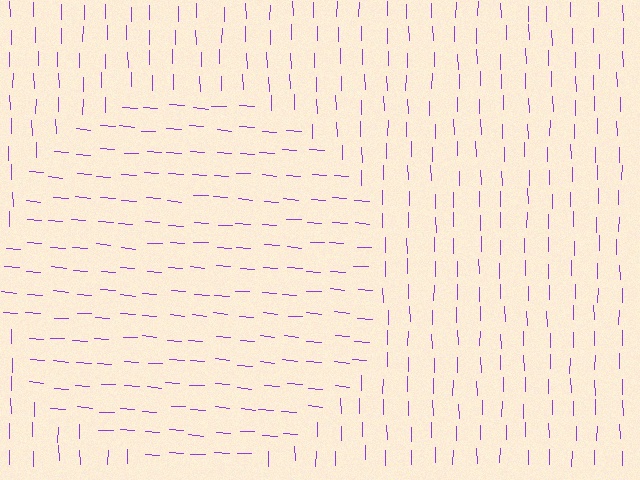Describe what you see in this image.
The image is filled with small purple line segments. A circle region in the image has lines oriented differently from the surrounding lines, creating a visible texture boundary.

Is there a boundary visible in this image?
Yes, there is a texture boundary formed by a change in line orientation.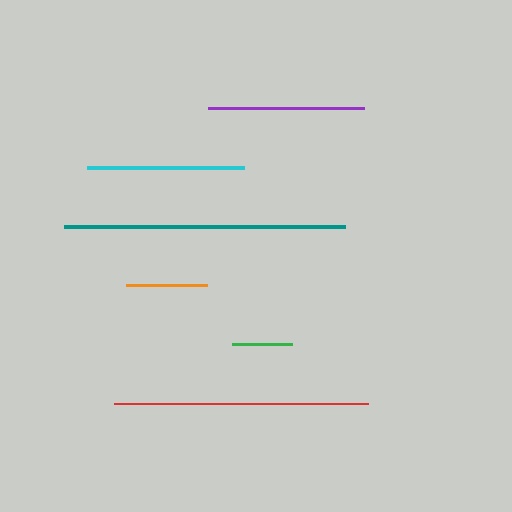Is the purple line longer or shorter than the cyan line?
The cyan line is longer than the purple line.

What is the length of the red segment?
The red segment is approximately 255 pixels long.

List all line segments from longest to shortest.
From longest to shortest: teal, red, cyan, purple, orange, green.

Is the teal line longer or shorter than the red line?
The teal line is longer than the red line.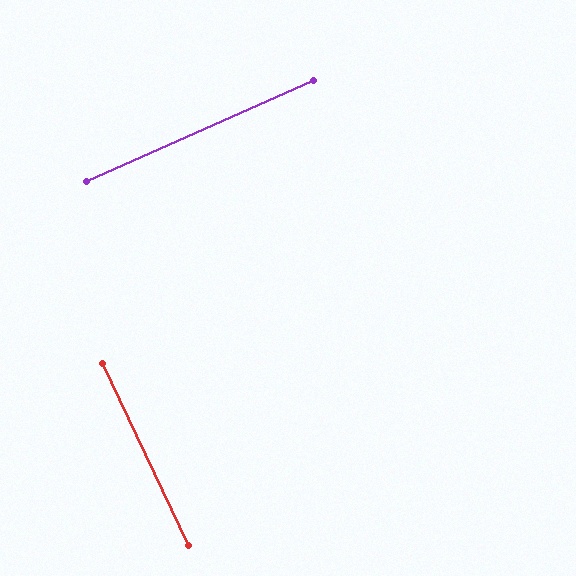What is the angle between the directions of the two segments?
Approximately 89 degrees.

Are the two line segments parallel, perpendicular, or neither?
Perpendicular — they meet at approximately 89°.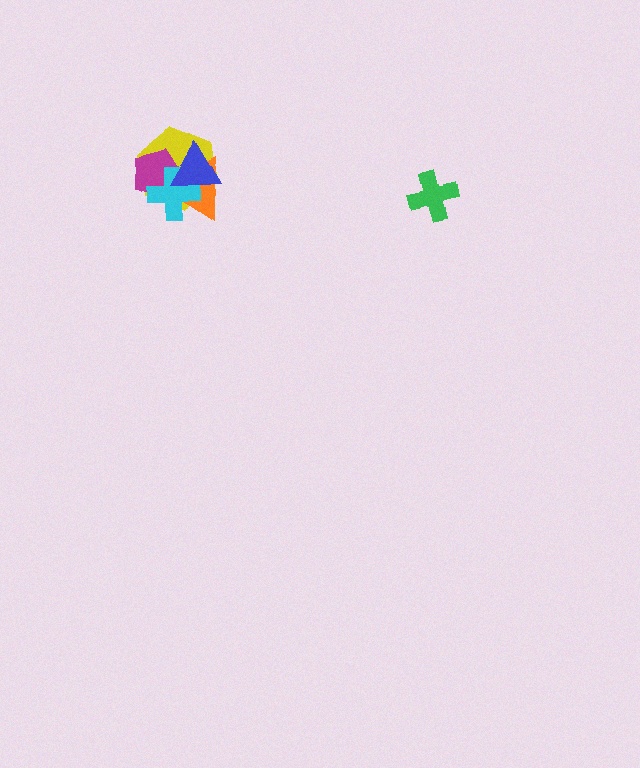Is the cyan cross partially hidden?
Yes, it is partially covered by another shape.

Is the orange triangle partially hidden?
Yes, it is partially covered by another shape.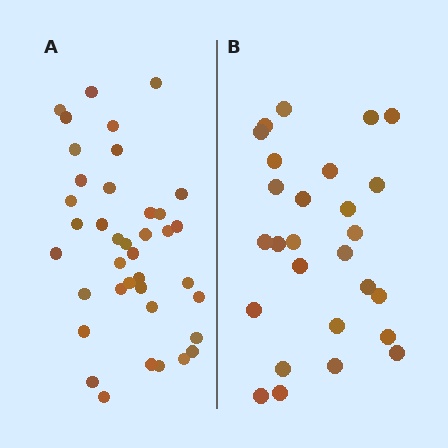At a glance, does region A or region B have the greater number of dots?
Region A (the left region) has more dots.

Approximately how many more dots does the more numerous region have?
Region A has roughly 12 or so more dots than region B.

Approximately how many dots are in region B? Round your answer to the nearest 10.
About 30 dots. (The exact count is 27, which rounds to 30.)